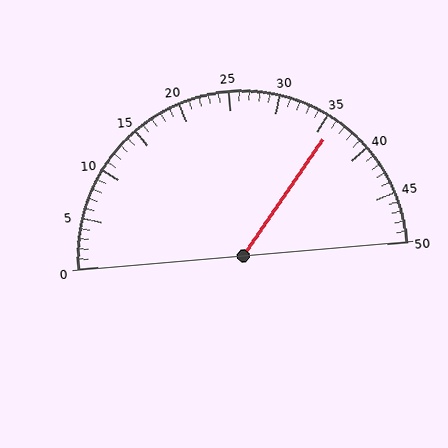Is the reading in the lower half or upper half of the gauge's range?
The reading is in the upper half of the range (0 to 50).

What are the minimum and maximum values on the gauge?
The gauge ranges from 0 to 50.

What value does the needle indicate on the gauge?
The needle indicates approximately 36.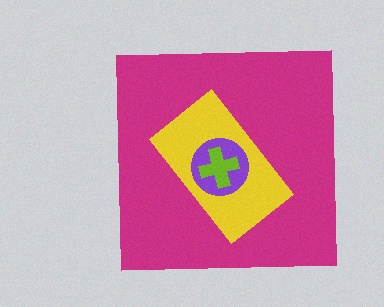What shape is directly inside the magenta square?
The yellow rectangle.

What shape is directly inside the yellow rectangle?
The purple circle.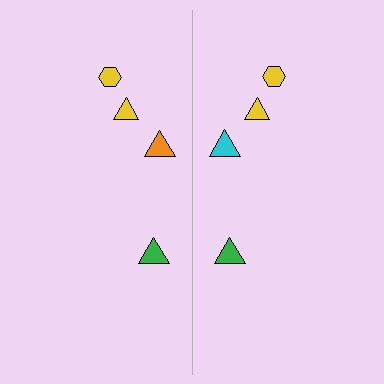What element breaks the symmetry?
The cyan triangle on the right side breaks the symmetry — its mirror counterpart is orange.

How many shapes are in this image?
There are 8 shapes in this image.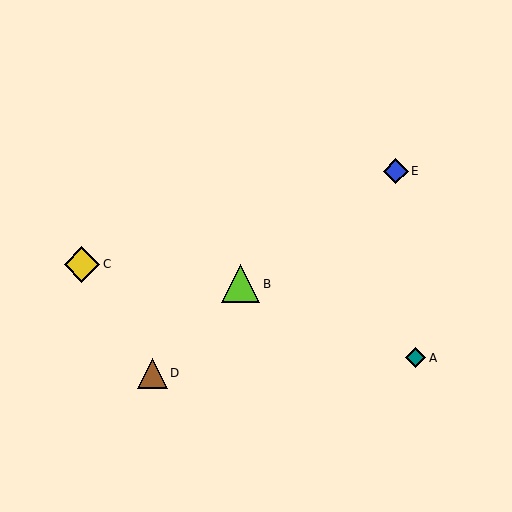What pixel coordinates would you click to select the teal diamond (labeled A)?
Click at (415, 358) to select the teal diamond A.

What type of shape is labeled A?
Shape A is a teal diamond.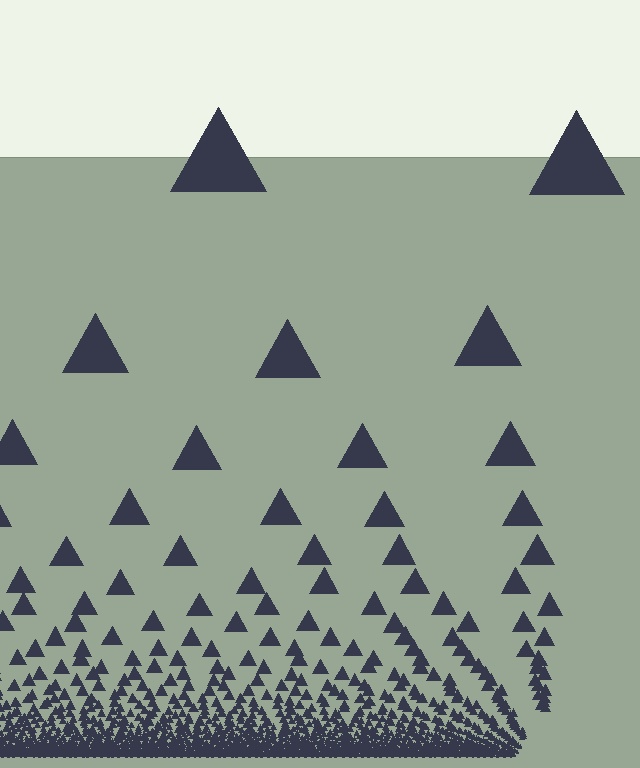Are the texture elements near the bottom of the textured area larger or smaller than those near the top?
Smaller. The gradient is inverted — elements near the bottom are smaller and denser.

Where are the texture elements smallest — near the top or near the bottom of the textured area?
Near the bottom.